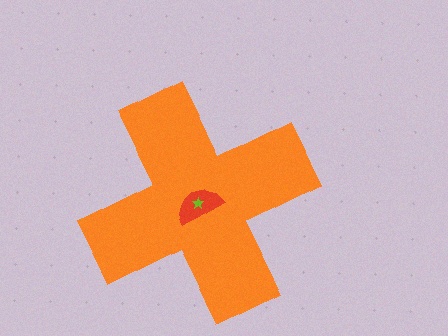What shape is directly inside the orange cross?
The red semicircle.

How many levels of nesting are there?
3.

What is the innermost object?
The lime star.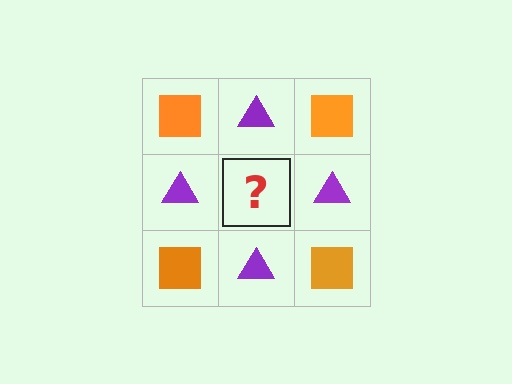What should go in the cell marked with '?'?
The missing cell should contain an orange square.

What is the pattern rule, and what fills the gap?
The rule is that it alternates orange square and purple triangle in a checkerboard pattern. The gap should be filled with an orange square.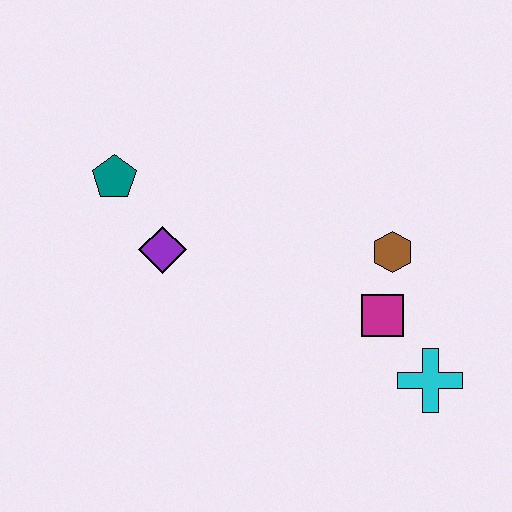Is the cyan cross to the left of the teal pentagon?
No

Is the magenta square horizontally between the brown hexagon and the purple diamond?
Yes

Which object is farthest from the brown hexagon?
The teal pentagon is farthest from the brown hexagon.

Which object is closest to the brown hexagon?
The magenta square is closest to the brown hexagon.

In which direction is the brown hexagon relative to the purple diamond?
The brown hexagon is to the right of the purple diamond.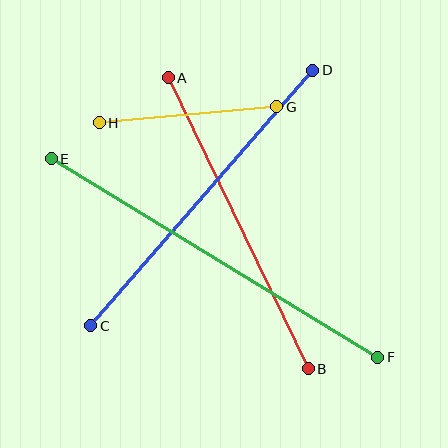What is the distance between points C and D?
The distance is approximately 339 pixels.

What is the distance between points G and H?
The distance is approximately 178 pixels.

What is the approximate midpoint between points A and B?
The midpoint is at approximately (238, 223) pixels.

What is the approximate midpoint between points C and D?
The midpoint is at approximately (202, 198) pixels.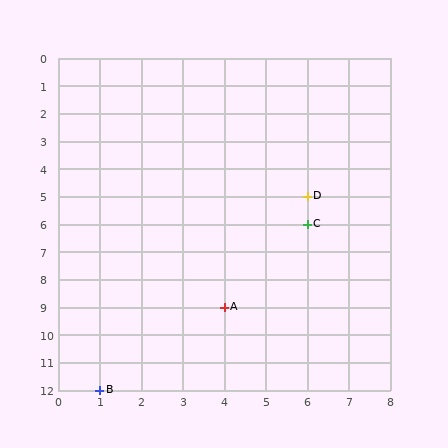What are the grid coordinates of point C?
Point C is at grid coordinates (6, 6).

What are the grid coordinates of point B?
Point B is at grid coordinates (1, 12).